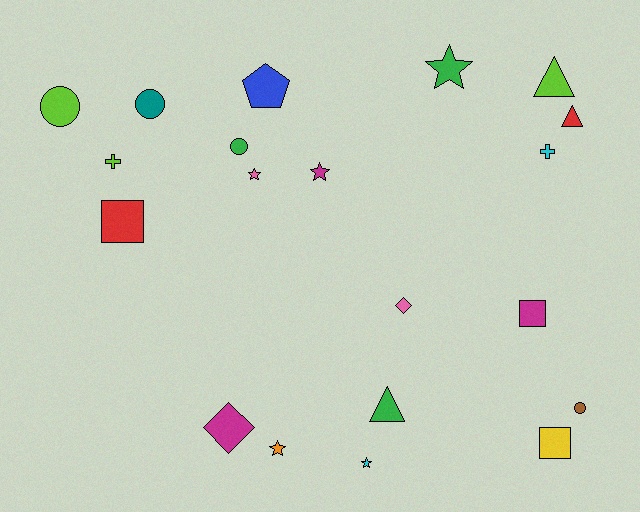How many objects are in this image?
There are 20 objects.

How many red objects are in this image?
There are 2 red objects.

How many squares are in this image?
There are 3 squares.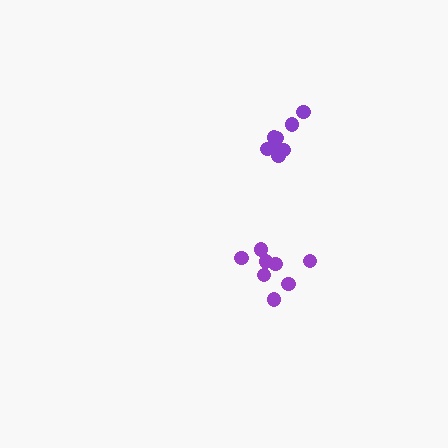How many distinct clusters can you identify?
There are 2 distinct clusters.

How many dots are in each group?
Group 1: 8 dots, Group 2: 8 dots (16 total).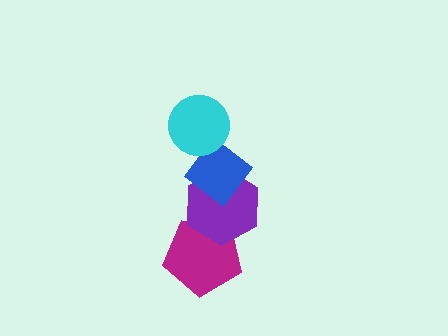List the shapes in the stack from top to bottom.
From top to bottom: the cyan circle, the blue diamond, the purple hexagon, the magenta pentagon.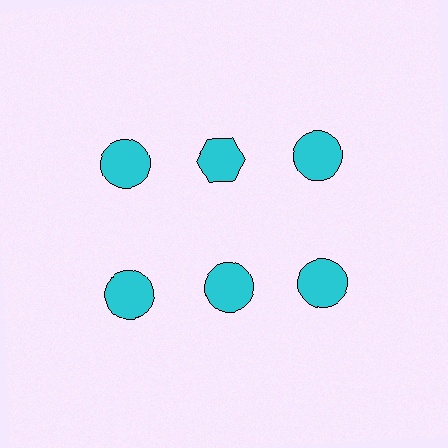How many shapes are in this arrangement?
There are 6 shapes arranged in a grid pattern.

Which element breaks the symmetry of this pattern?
The cyan hexagon in the top row, second from left column breaks the symmetry. All other shapes are cyan circles.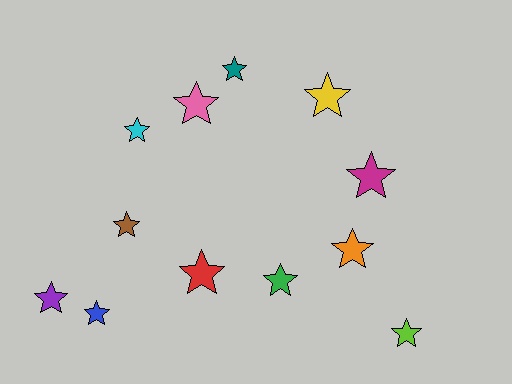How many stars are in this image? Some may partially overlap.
There are 12 stars.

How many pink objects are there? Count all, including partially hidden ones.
There is 1 pink object.